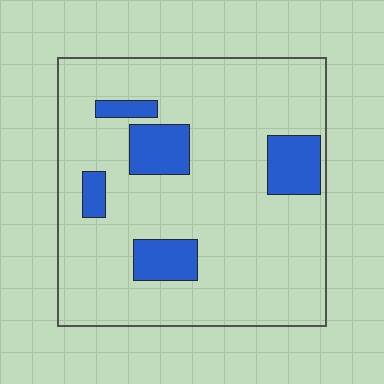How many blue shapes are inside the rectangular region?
5.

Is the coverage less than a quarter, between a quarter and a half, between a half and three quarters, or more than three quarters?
Less than a quarter.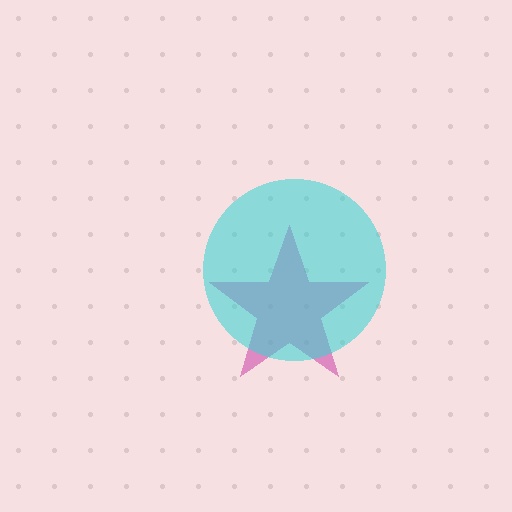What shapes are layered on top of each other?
The layered shapes are: a magenta star, a cyan circle.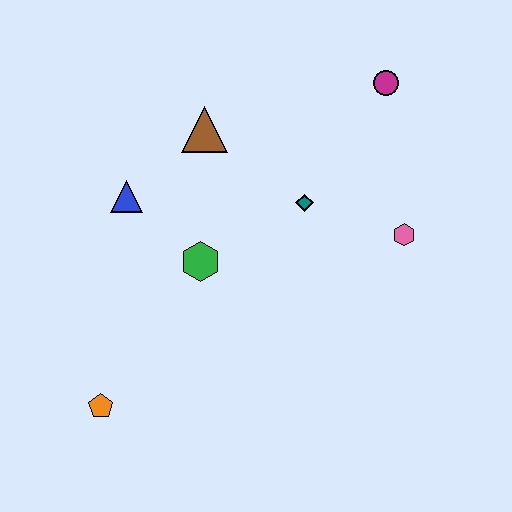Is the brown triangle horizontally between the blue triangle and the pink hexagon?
Yes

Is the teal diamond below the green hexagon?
No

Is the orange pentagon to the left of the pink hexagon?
Yes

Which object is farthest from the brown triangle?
The orange pentagon is farthest from the brown triangle.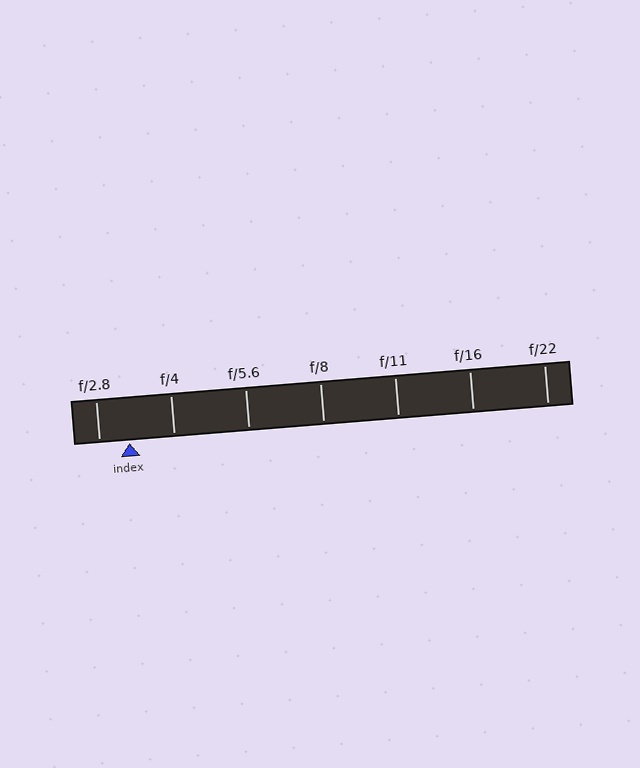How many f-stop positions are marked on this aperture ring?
There are 7 f-stop positions marked.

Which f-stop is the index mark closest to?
The index mark is closest to f/2.8.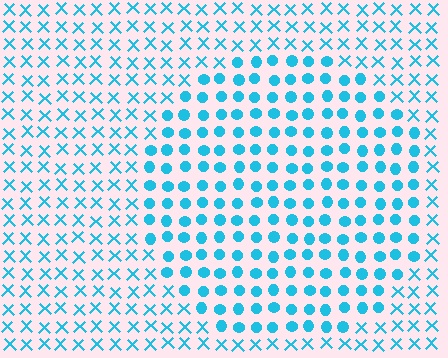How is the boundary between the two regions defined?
The boundary is defined by a change in element shape: circles inside vs. X marks outside. All elements share the same color and spacing.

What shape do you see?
I see a circle.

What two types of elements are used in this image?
The image uses circles inside the circle region and X marks outside it.